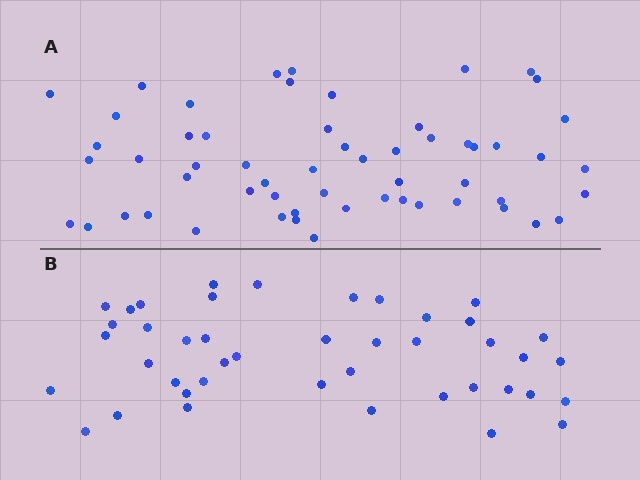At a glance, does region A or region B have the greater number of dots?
Region A (the top region) has more dots.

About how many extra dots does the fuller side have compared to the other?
Region A has approximately 15 more dots than region B.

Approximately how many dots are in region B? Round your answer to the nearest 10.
About 40 dots. (The exact count is 43, which rounds to 40.)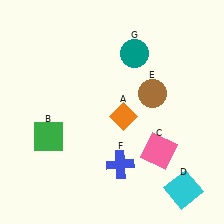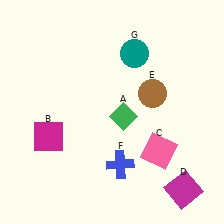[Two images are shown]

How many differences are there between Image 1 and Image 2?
There are 3 differences between the two images.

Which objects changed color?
A changed from orange to green. B changed from green to magenta. D changed from cyan to magenta.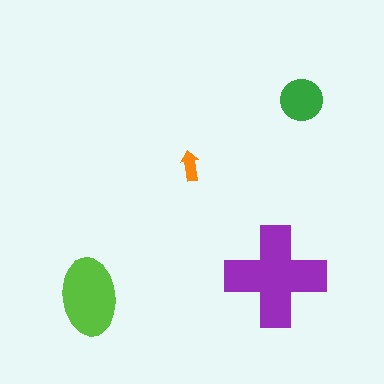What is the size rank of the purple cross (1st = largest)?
1st.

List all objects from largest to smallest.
The purple cross, the lime ellipse, the green circle, the orange arrow.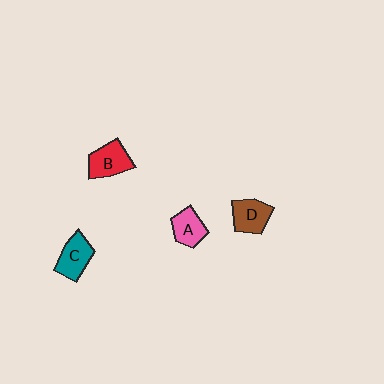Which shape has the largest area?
Shape B (red).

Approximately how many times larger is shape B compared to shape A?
Approximately 1.2 times.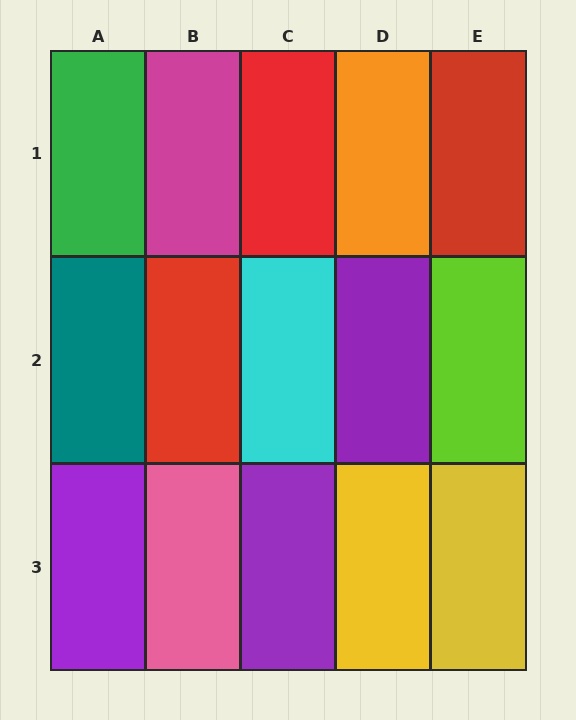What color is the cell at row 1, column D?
Orange.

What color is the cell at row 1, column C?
Red.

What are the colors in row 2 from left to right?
Teal, red, cyan, purple, lime.